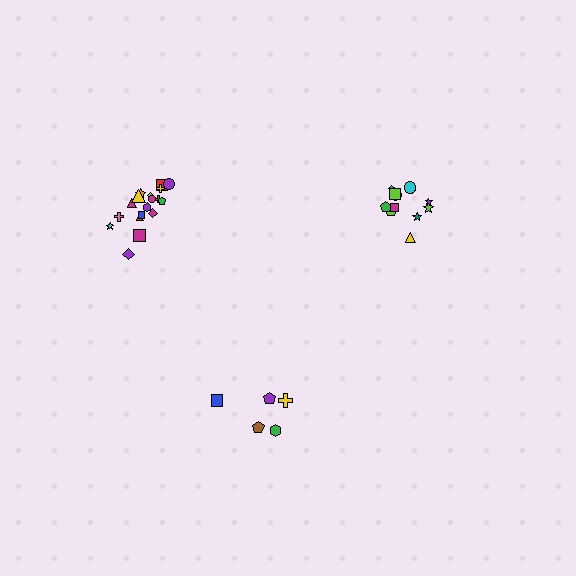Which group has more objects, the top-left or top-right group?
The top-left group.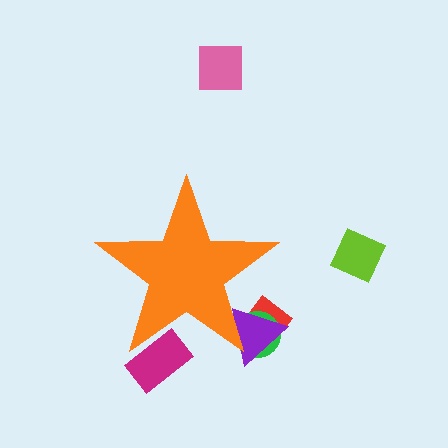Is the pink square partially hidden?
No, the pink square is fully visible.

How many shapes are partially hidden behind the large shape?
4 shapes are partially hidden.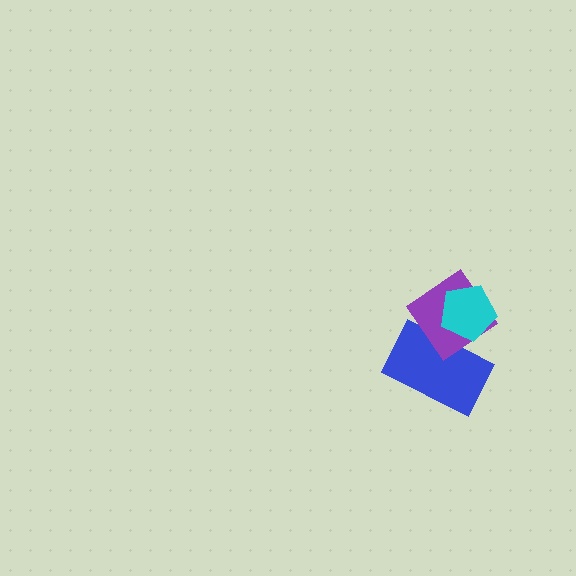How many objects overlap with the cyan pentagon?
2 objects overlap with the cyan pentagon.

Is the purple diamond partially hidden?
Yes, it is partially covered by another shape.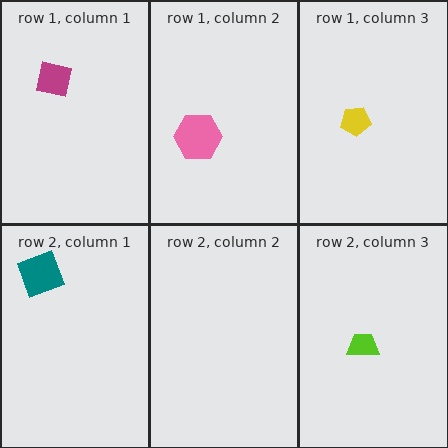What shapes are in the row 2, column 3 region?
The lime trapezoid.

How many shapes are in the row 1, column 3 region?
1.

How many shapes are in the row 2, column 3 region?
1.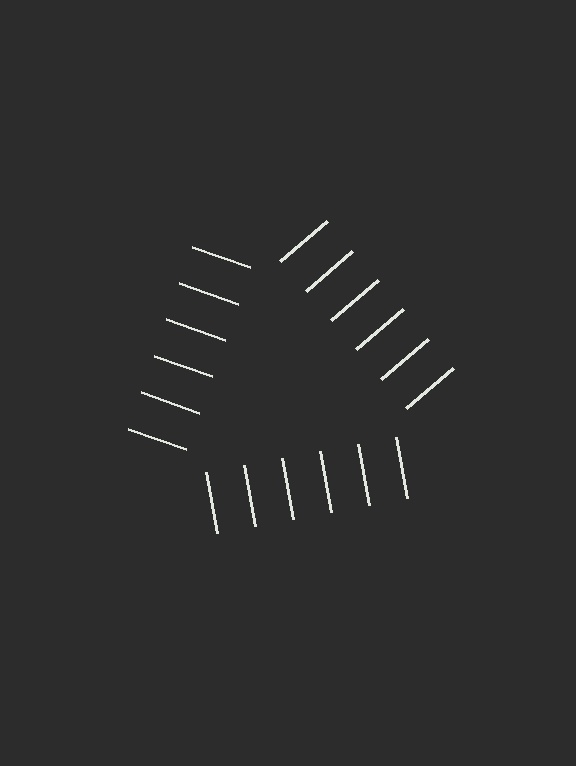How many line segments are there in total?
18 — 6 along each of the 3 edges.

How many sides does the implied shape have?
3 sides — the line-ends trace a triangle.